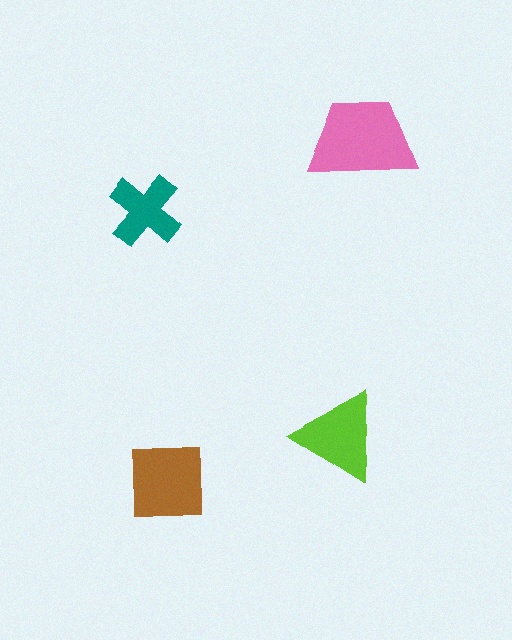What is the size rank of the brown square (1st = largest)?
2nd.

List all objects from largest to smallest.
The pink trapezoid, the brown square, the lime triangle, the teal cross.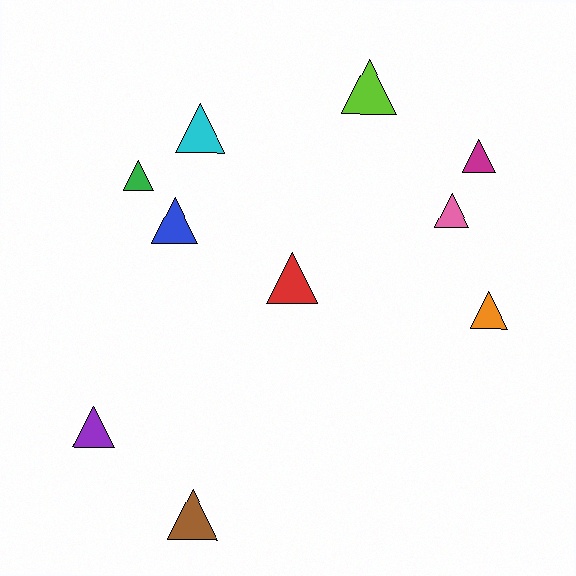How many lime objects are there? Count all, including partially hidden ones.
There is 1 lime object.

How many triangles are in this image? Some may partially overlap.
There are 10 triangles.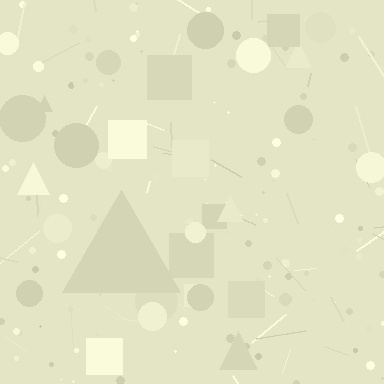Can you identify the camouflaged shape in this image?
The camouflaged shape is a triangle.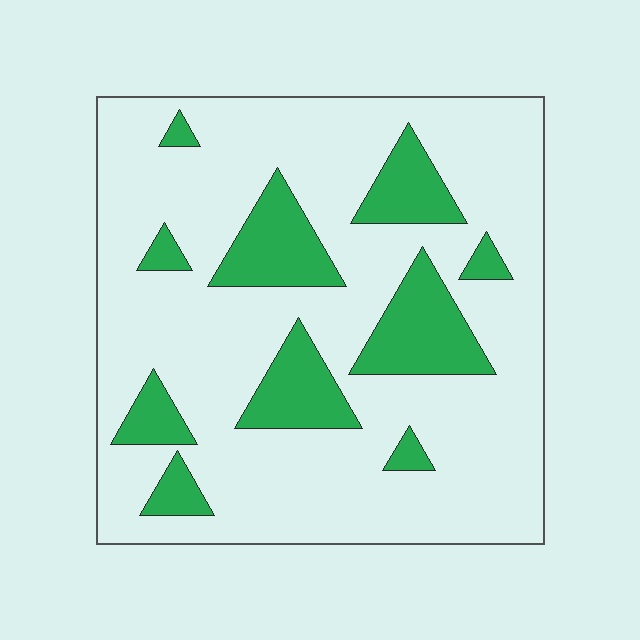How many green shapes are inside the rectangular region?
10.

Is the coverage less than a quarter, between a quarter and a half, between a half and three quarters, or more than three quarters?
Less than a quarter.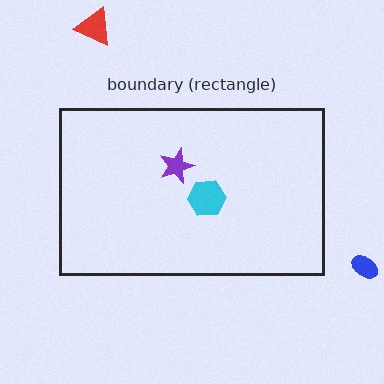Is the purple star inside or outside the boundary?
Inside.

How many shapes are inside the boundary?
2 inside, 2 outside.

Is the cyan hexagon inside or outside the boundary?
Inside.